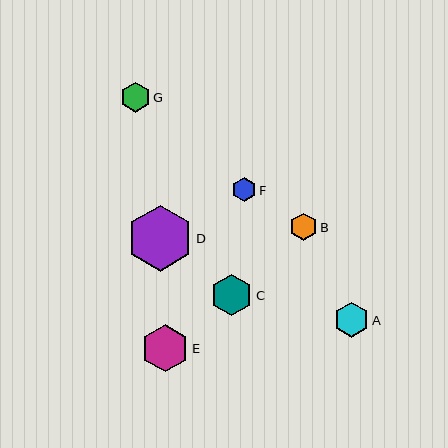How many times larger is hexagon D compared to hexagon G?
Hexagon D is approximately 2.2 times the size of hexagon G.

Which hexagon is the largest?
Hexagon D is the largest with a size of approximately 66 pixels.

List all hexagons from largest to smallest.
From largest to smallest: D, E, C, A, G, B, F.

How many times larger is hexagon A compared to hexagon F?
Hexagon A is approximately 1.4 times the size of hexagon F.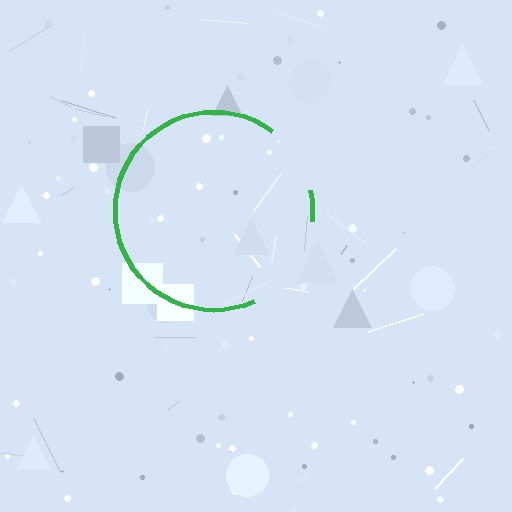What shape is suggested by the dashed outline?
The dashed outline suggests a circle.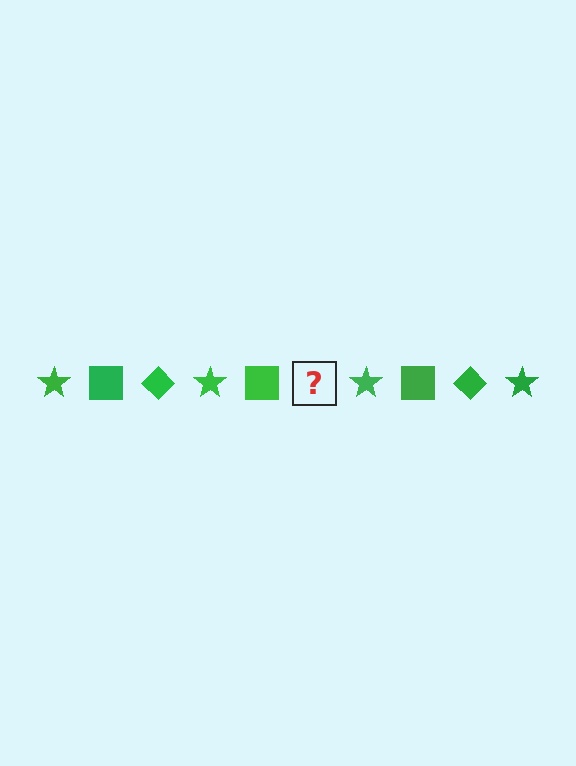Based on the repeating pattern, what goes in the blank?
The blank should be a green diamond.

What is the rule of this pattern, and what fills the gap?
The rule is that the pattern cycles through star, square, diamond shapes in green. The gap should be filled with a green diamond.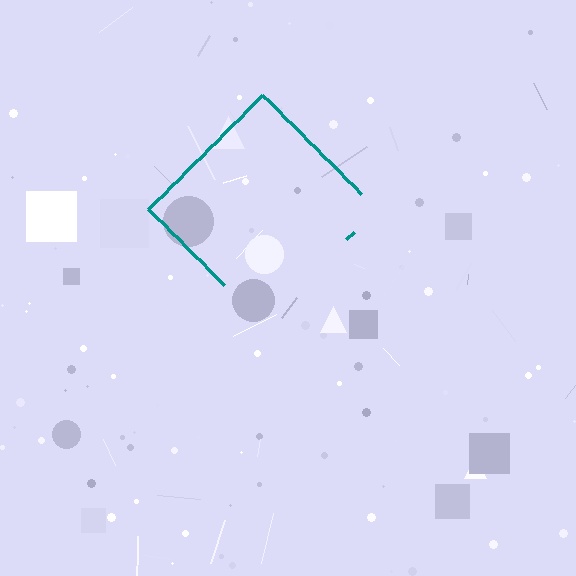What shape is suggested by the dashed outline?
The dashed outline suggests a diamond.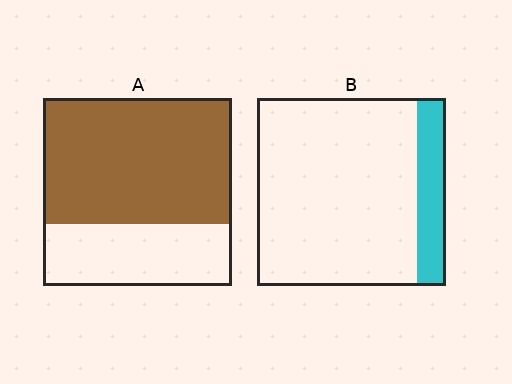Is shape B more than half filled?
No.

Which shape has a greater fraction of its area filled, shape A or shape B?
Shape A.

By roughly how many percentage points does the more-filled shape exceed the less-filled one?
By roughly 50 percentage points (A over B).